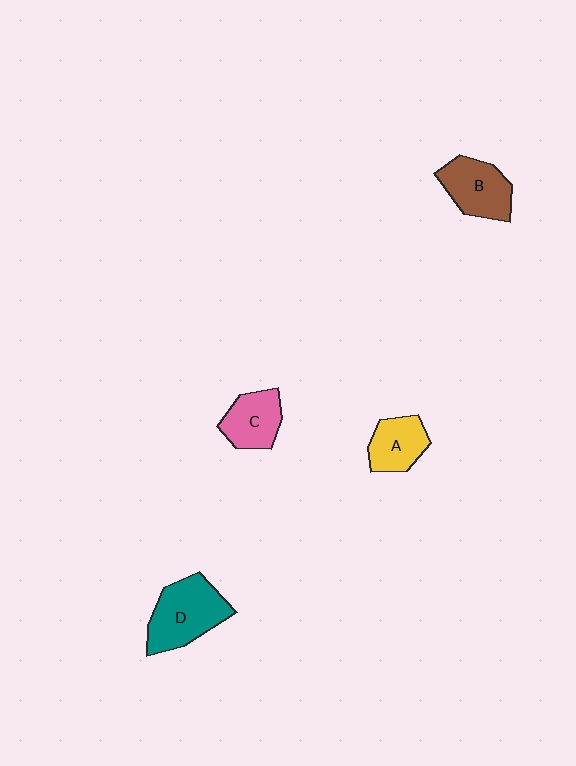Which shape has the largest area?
Shape D (teal).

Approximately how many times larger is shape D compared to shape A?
Approximately 1.6 times.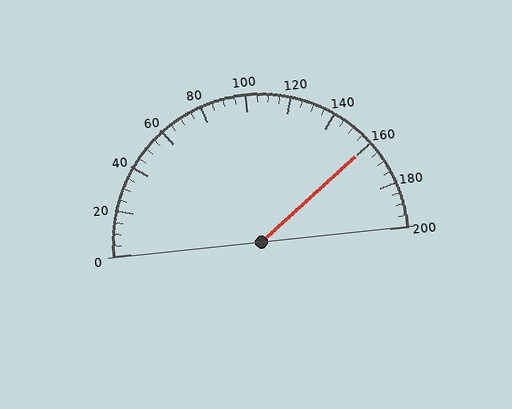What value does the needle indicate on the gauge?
The needle indicates approximately 160.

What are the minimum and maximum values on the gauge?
The gauge ranges from 0 to 200.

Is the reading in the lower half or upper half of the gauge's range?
The reading is in the upper half of the range (0 to 200).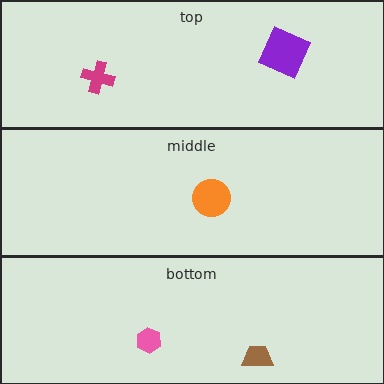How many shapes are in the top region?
2.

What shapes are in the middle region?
The orange circle.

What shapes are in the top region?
The purple square, the magenta cross.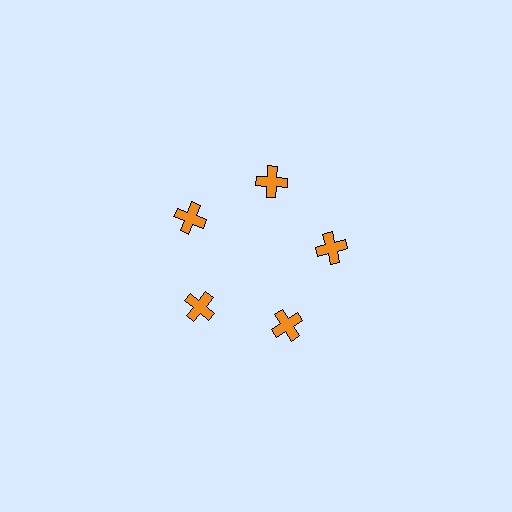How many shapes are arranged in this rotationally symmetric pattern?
There are 5 shapes, arranged in 5 groups of 1.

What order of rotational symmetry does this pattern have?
This pattern has 5-fold rotational symmetry.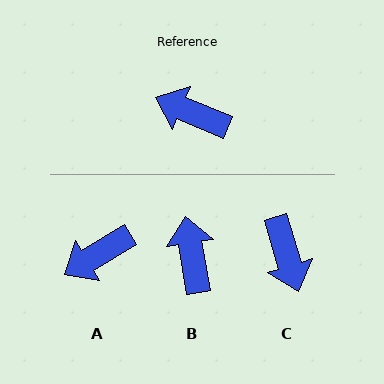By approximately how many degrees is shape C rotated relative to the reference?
Approximately 129 degrees counter-clockwise.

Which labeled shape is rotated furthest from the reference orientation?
C, about 129 degrees away.